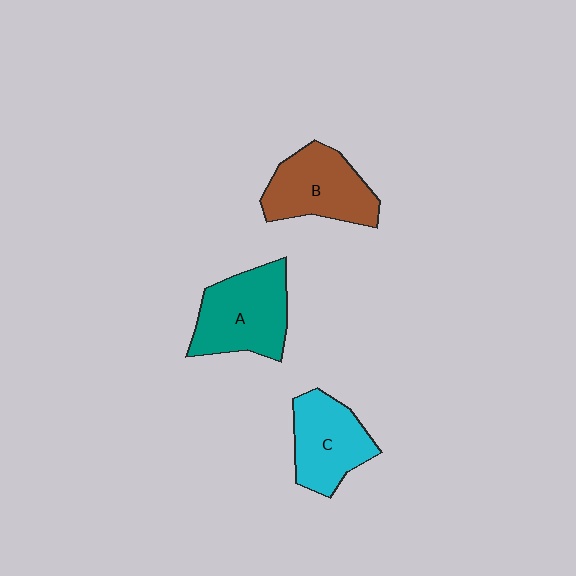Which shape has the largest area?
Shape A (teal).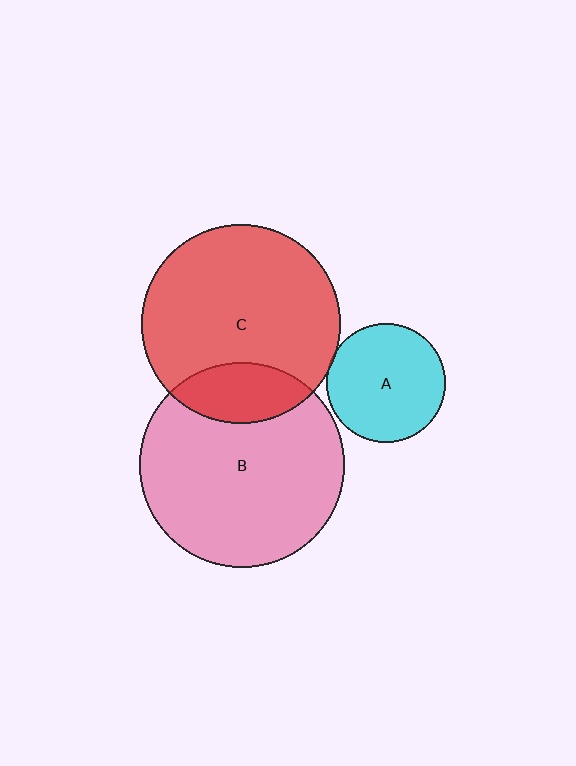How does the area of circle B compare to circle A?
Approximately 3.0 times.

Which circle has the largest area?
Circle B (pink).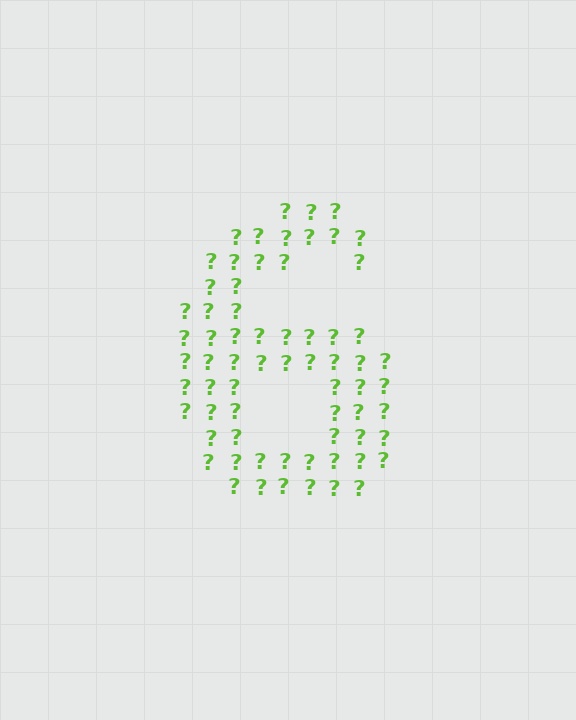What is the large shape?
The large shape is the digit 6.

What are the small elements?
The small elements are question marks.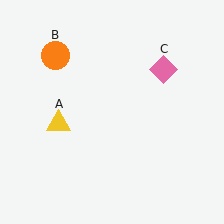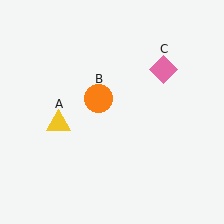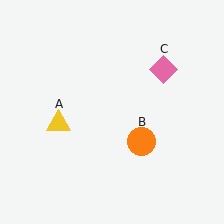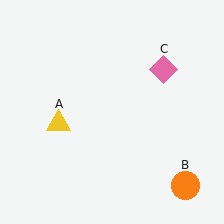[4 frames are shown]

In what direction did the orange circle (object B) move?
The orange circle (object B) moved down and to the right.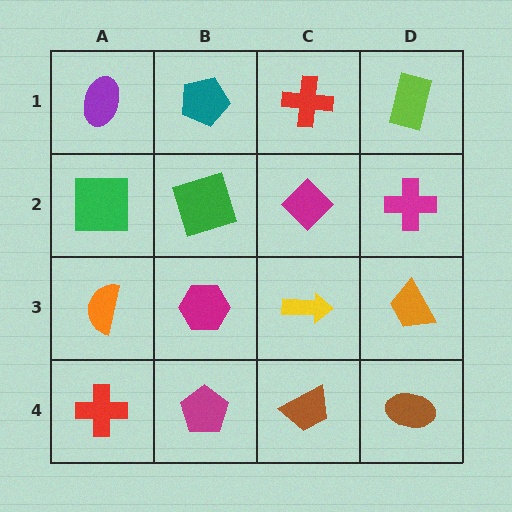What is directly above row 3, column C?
A magenta diamond.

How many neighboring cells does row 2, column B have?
4.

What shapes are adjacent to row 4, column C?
A yellow arrow (row 3, column C), a magenta pentagon (row 4, column B), a brown ellipse (row 4, column D).